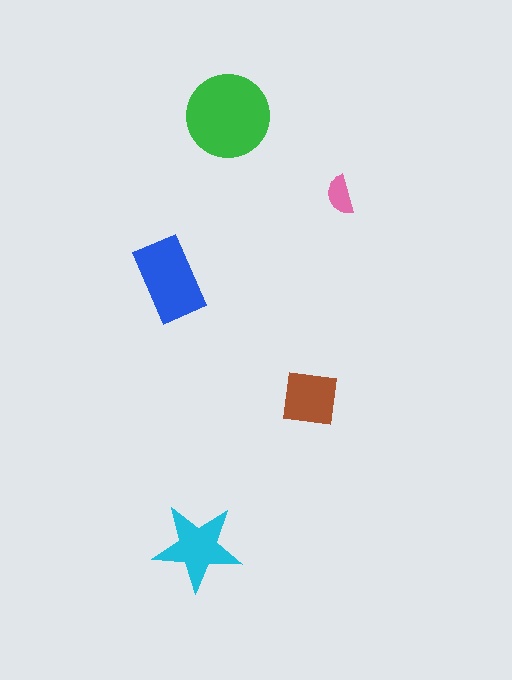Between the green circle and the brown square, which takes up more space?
The green circle.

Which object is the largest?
The green circle.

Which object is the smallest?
The pink semicircle.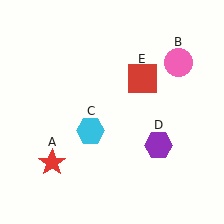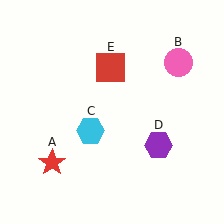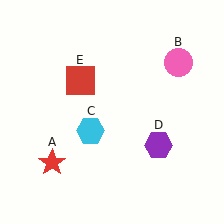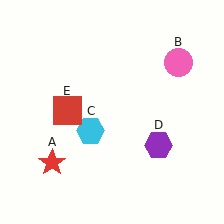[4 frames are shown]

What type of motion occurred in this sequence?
The red square (object E) rotated counterclockwise around the center of the scene.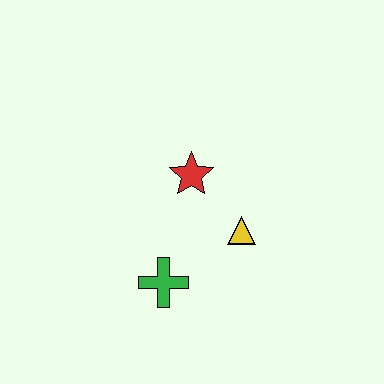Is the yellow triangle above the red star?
No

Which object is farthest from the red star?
The green cross is farthest from the red star.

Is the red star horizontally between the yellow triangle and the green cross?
Yes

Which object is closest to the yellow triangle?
The red star is closest to the yellow triangle.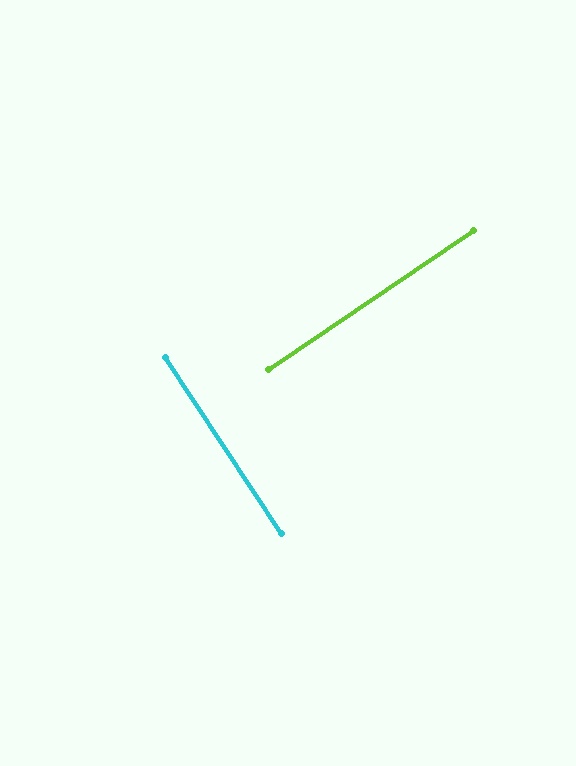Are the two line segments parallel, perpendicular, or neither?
Perpendicular — they meet at approximately 89°.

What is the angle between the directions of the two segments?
Approximately 89 degrees.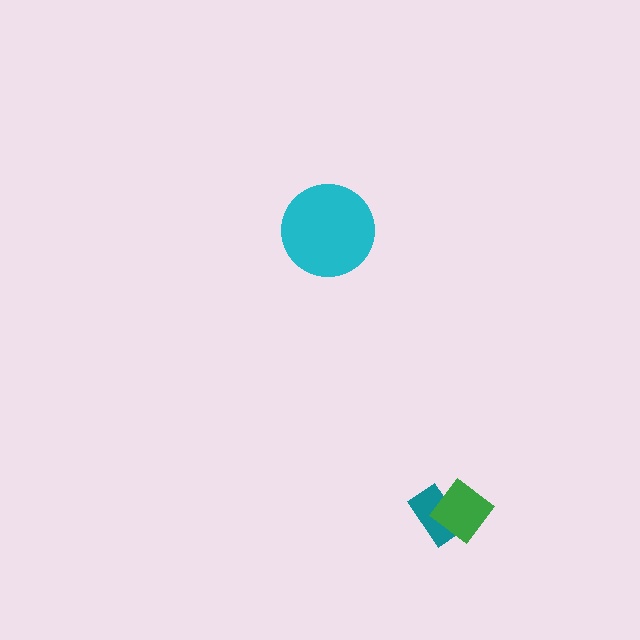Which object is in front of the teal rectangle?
The green diamond is in front of the teal rectangle.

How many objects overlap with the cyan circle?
0 objects overlap with the cyan circle.